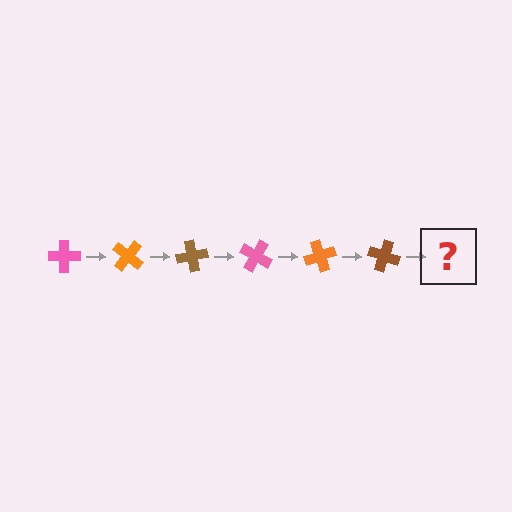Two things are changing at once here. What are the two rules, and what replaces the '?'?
The two rules are that it rotates 40 degrees each step and the color cycles through pink, orange, and brown. The '?' should be a pink cross, rotated 240 degrees from the start.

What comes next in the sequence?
The next element should be a pink cross, rotated 240 degrees from the start.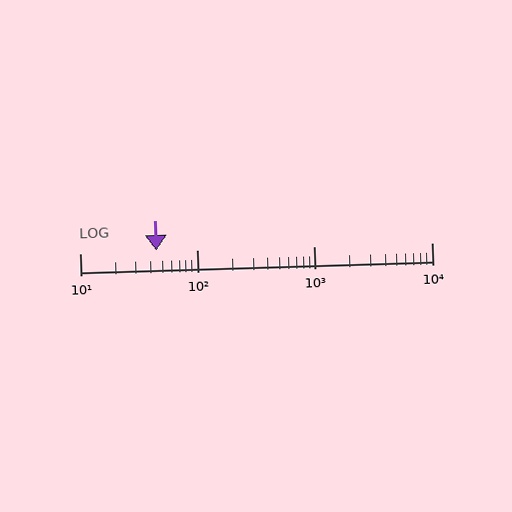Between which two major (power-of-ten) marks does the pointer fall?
The pointer is between 10 and 100.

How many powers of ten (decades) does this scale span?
The scale spans 3 decades, from 10 to 10000.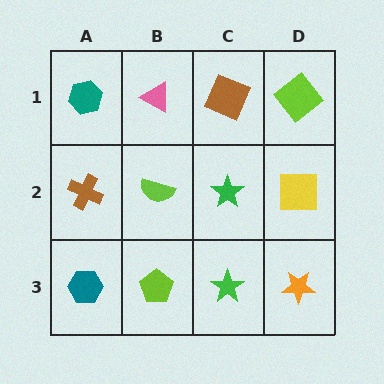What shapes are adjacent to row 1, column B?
A lime semicircle (row 2, column B), a teal hexagon (row 1, column A), a brown square (row 1, column C).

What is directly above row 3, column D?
A yellow square.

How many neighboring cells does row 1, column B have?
3.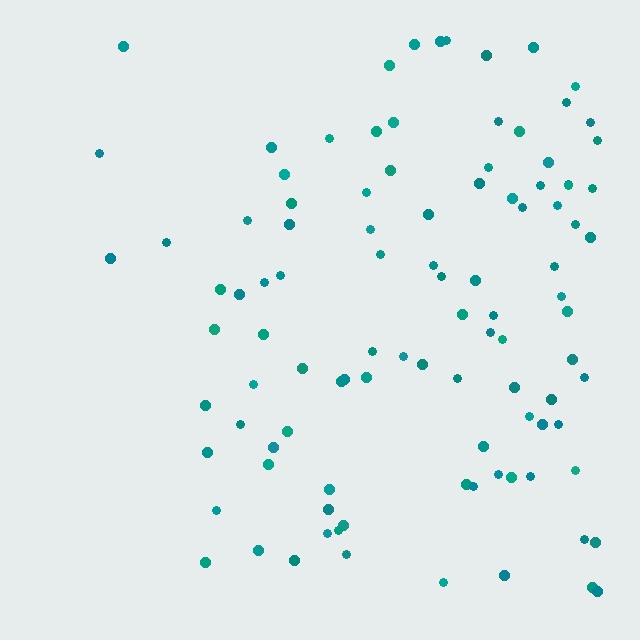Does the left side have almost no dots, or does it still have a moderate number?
Still a moderate number, just noticeably fewer than the right.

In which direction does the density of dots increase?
From left to right, with the right side densest.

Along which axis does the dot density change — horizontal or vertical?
Horizontal.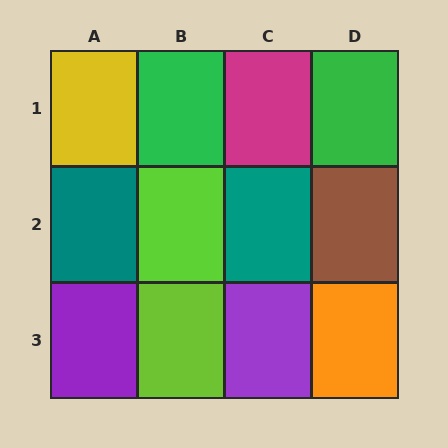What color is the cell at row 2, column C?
Teal.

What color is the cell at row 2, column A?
Teal.